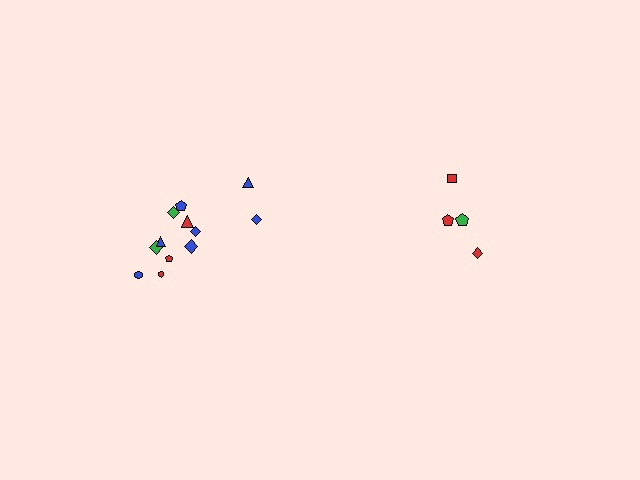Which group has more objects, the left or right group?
The left group.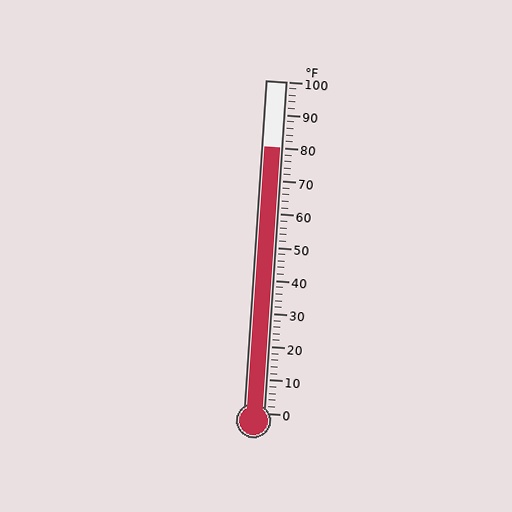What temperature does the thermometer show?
The thermometer shows approximately 80°F.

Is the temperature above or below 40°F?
The temperature is above 40°F.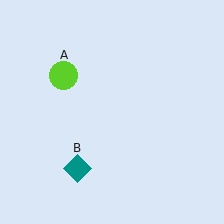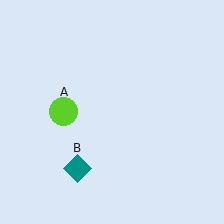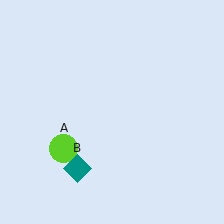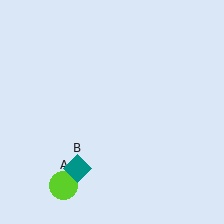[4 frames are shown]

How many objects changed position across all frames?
1 object changed position: lime circle (object A).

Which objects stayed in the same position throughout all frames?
Teal diamond (object B) remained stationary.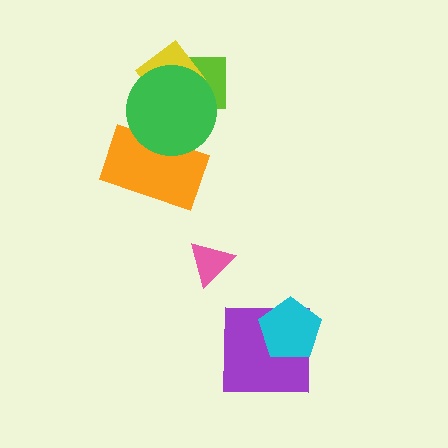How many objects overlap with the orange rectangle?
1 object overlaps with the orange rectangle.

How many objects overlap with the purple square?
1 object overlaps with the purple square.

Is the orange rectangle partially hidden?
Yes, it is partially covered by another shape.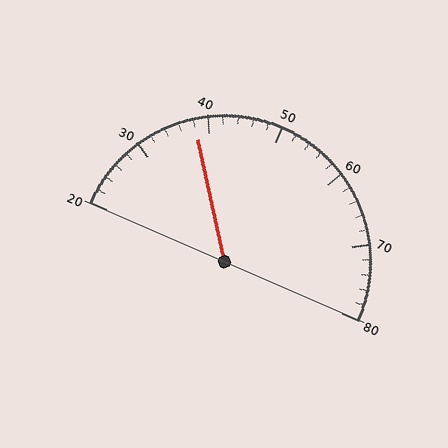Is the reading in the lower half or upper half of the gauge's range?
The reading is in the lower half of the range (20 to 80).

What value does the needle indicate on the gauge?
The needle indicates approximately 38.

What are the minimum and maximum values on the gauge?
The gauge ranges from 20 to 80.